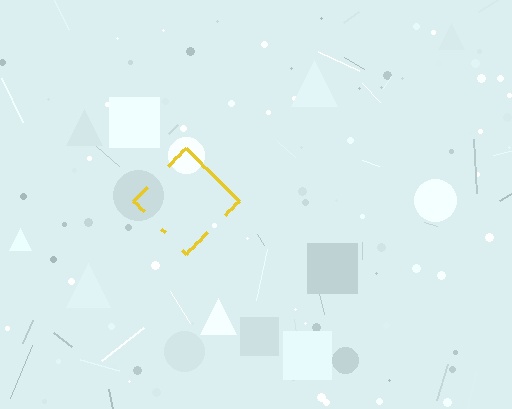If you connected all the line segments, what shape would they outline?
They would outline a diamond.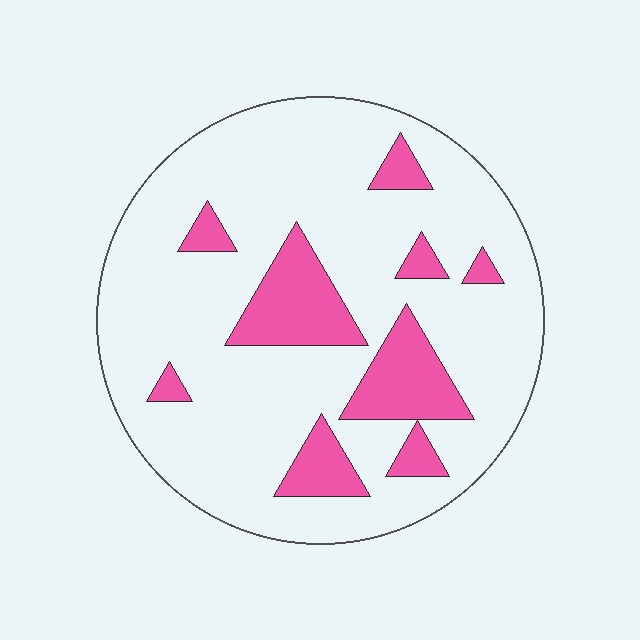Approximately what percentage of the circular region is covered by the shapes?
Approximately 20%.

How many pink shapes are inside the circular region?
9.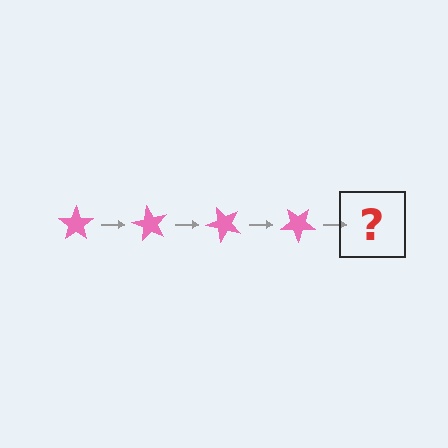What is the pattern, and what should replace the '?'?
The pattern is that the star rotates 60 degrees each step. The '?' should be a pink star rotated 240 degrees.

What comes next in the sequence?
The next element should be a pink star rotated 240 degrees.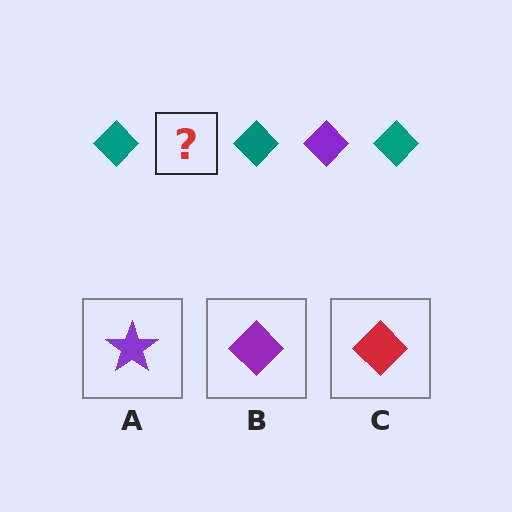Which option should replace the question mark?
Option B.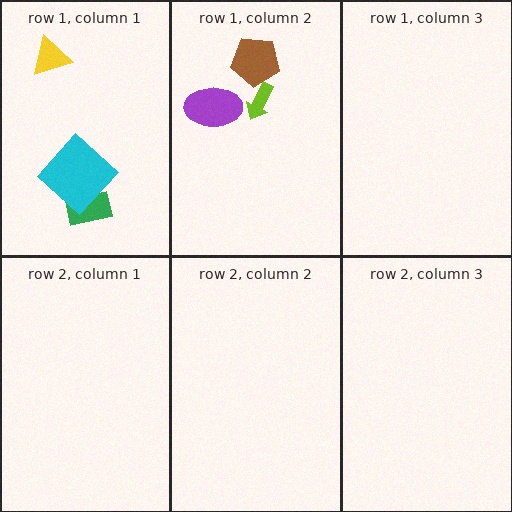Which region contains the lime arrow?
The row 1, column 2 region.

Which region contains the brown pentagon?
The row 1, column 2 region.